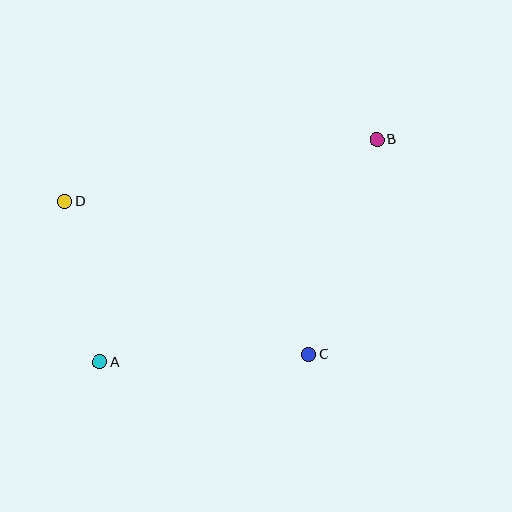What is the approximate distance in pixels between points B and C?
The distance between B and C is approximately 225 pixels.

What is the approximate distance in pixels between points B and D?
The distance between B and D is approximately 318 pixels.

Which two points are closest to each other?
Points A and D are closest to each other.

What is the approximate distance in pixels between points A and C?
The distance between A and C is approximately 209 pixels.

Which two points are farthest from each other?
Points A and B are farthest from each other.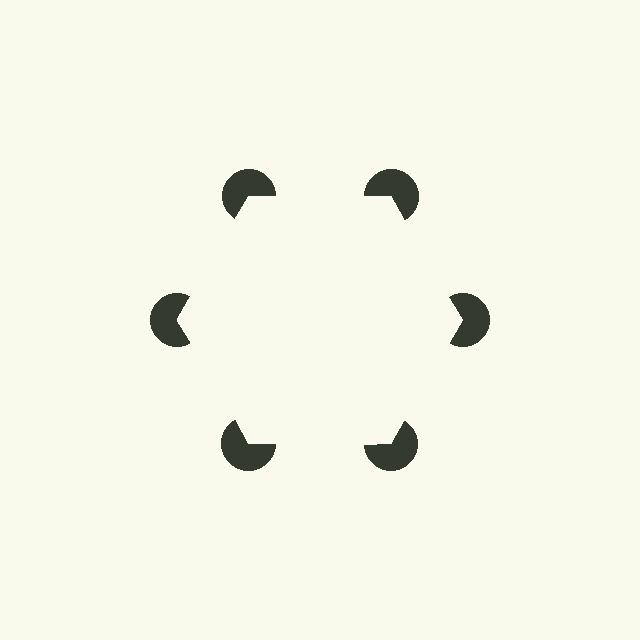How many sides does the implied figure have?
6 sides.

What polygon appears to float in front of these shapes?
An illusory hexagon — its edges are inferred from the aligned wedge cuts in the pac-man discs, not physically drawn.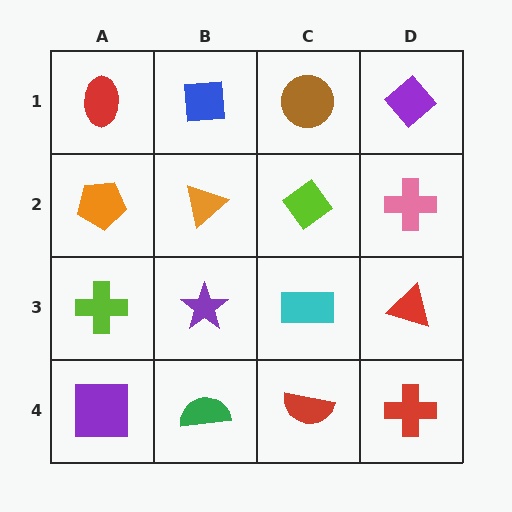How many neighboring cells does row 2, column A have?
3.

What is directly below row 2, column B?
A purple star.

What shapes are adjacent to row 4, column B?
A purple star (row 3, column B), a purple square (row 4, column A), a red semicircle (row 4, column C).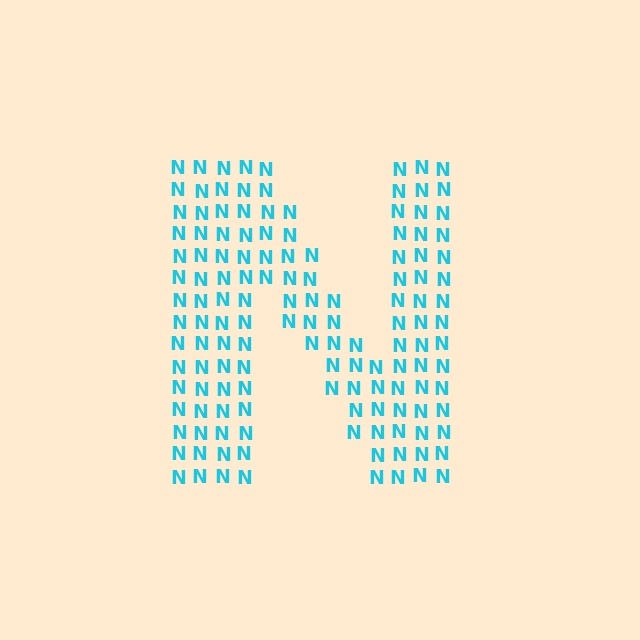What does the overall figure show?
The overall figure shows the letter N.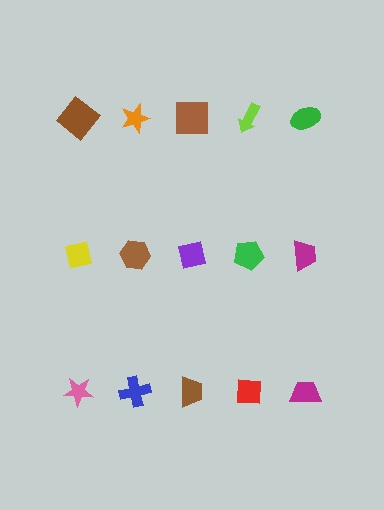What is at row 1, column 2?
An orange star.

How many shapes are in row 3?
5 shapes.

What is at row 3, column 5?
A magenta trapezoid.